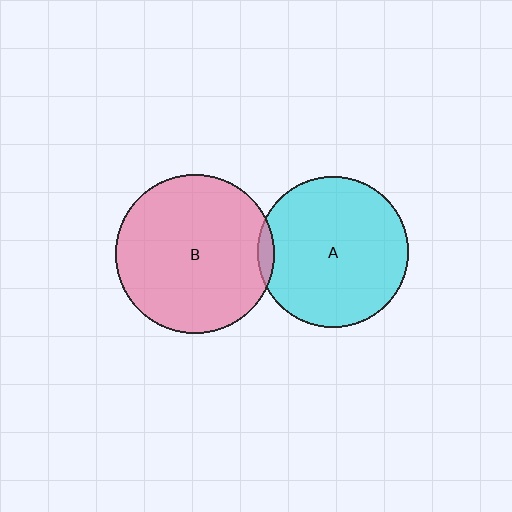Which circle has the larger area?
Circle B (pink).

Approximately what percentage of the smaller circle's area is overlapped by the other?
Approximately 5%.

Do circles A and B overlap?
Yes.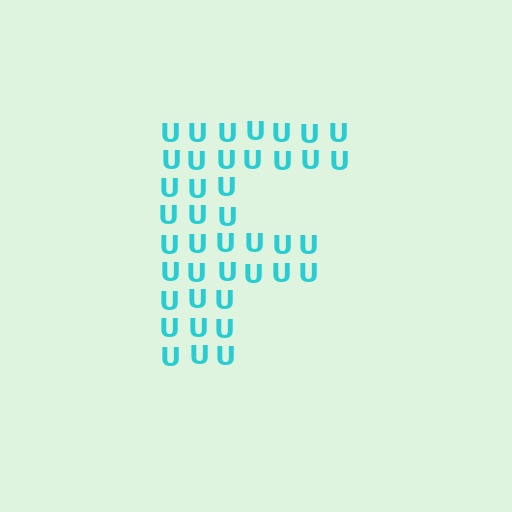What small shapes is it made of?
It is made of small letter U's.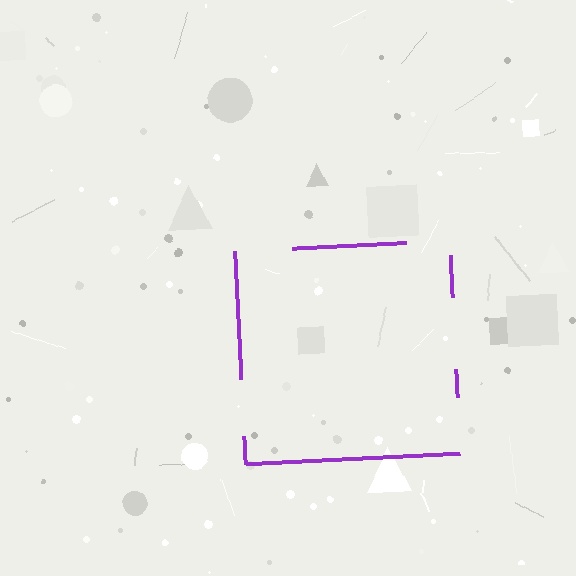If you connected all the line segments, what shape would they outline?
They would outline a square.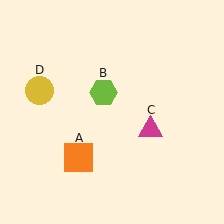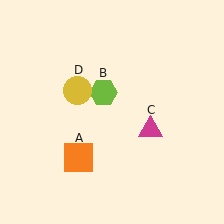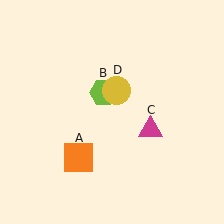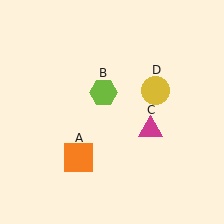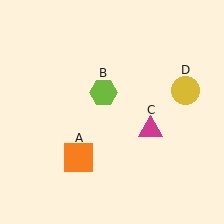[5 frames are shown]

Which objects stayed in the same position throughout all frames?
Orange square (object A) and lime hexagon (object B) and magenta triangle (object C) remained stationary.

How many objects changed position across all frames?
1 object changed position: yellow circle (object D).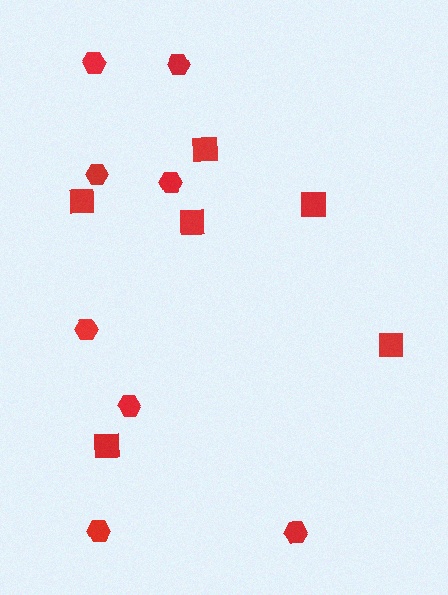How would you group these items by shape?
There are 2 groups: one group of hexagons (8) and one group of squares (6).